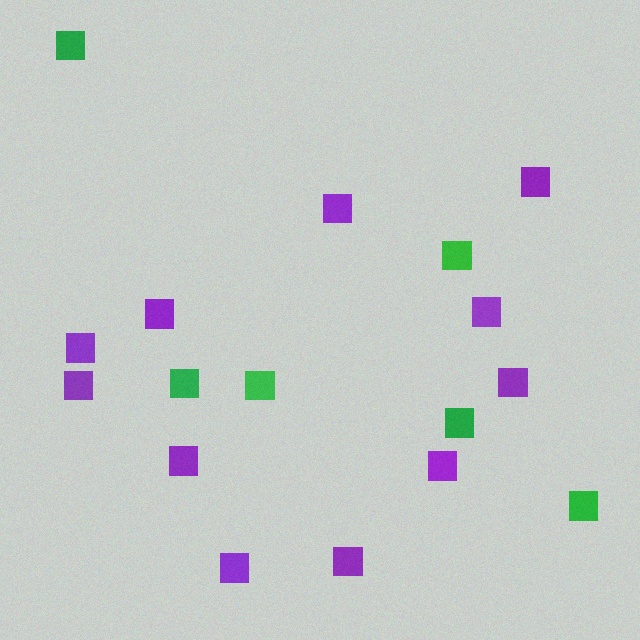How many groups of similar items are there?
There are 2 groups: one group of purple squares (11) and one group of green squares (6).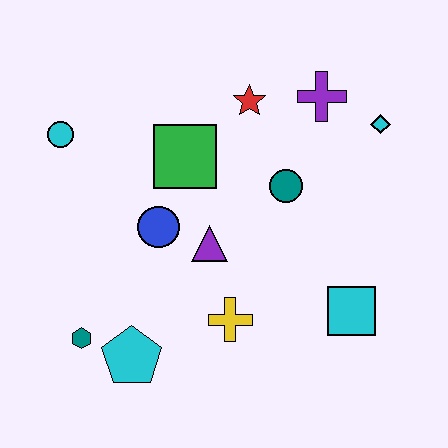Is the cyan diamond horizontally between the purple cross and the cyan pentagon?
No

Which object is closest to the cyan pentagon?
The teal hexagon is closest to the cyan pentagon.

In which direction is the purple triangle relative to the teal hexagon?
The purple triangle is to the right of the teal hexagon.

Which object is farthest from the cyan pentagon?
The cyan diamond is farthest from the cyan pentagon.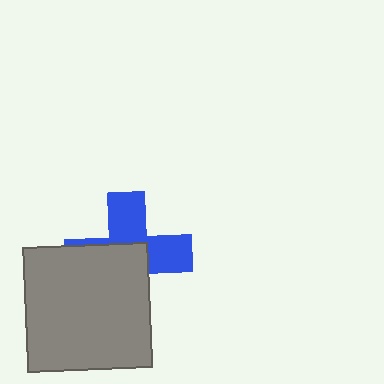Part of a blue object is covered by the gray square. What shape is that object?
It is a cross.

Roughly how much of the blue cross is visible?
About half of it is visible (roughly 46%).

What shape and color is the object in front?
The object in front is a gray square.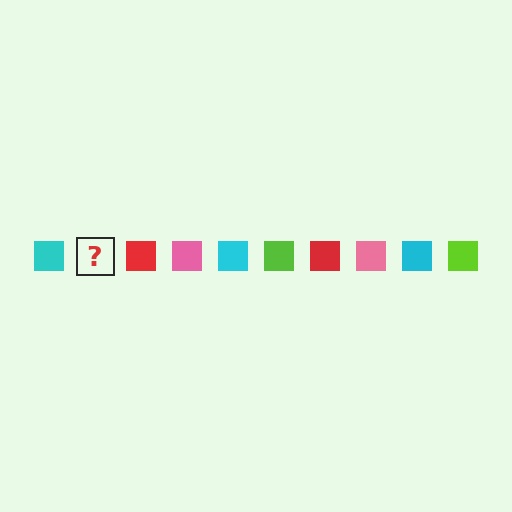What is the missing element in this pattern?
The missing element is a lime square.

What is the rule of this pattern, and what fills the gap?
The rule is that the pattern cycles through cyan, lime, red, pink squares. The gap should be filled with a lime square.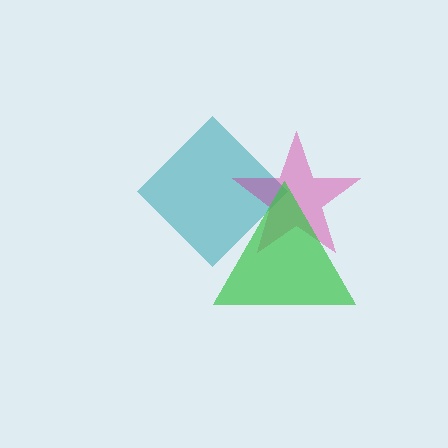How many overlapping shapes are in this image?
There are 3 overlapping shapes in the image.